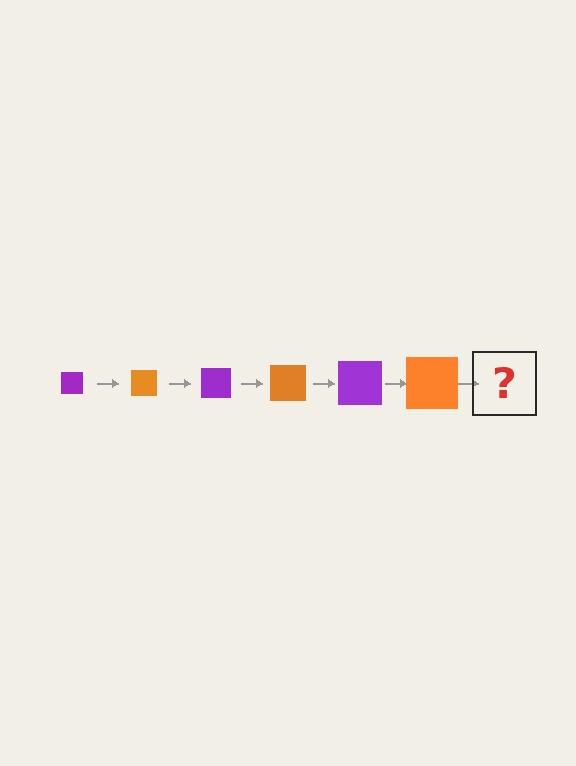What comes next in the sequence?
The next element should be a purple square, larger than the previous one.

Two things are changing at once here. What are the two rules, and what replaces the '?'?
The two rules are that the square grows larger each step and the color cycles through purple and orange. The '?' should be a purple square, larger than the previous one.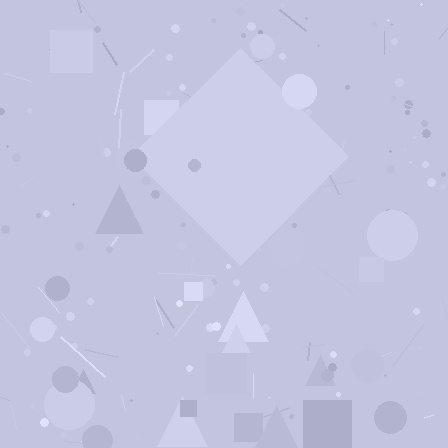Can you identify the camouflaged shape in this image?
The camouflaged shape is a diamond.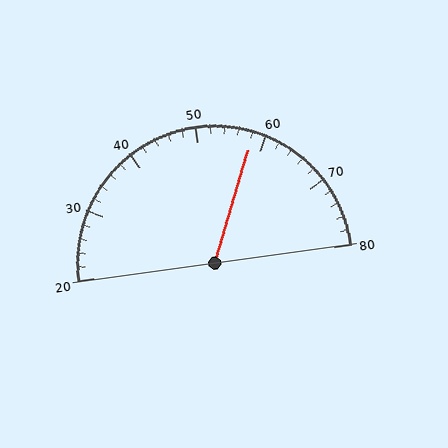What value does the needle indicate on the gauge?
The needle indicates approximately 58.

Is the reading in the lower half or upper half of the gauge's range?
The reading is in the upper half of the range (20 to 80).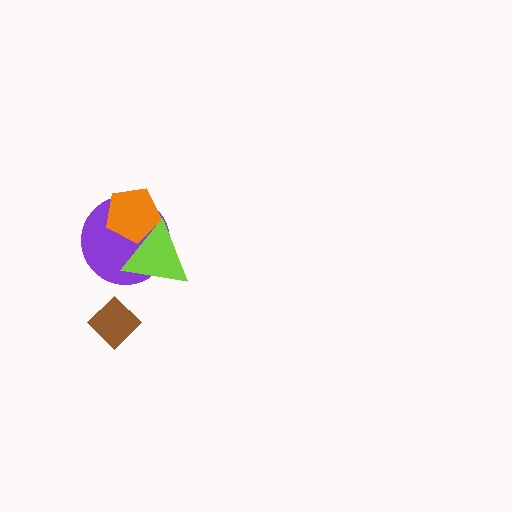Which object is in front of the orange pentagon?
The lime triangle is in front of the orange pentagon.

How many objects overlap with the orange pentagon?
2 objects overlap with the orange pentagon.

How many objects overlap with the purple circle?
2 objects overlap with the purple circle.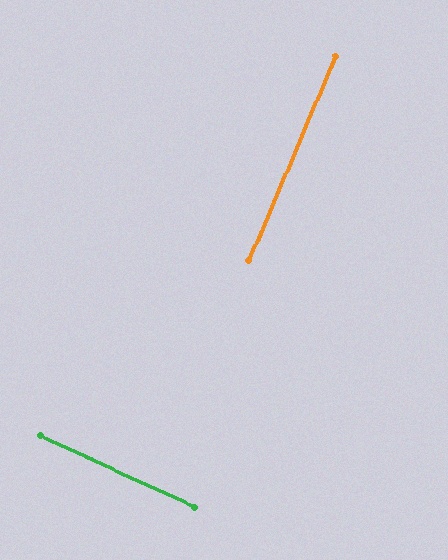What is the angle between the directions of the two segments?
Approximately 88 degrees.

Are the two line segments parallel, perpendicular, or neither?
Perpendicular — they meet at approximately 88°.